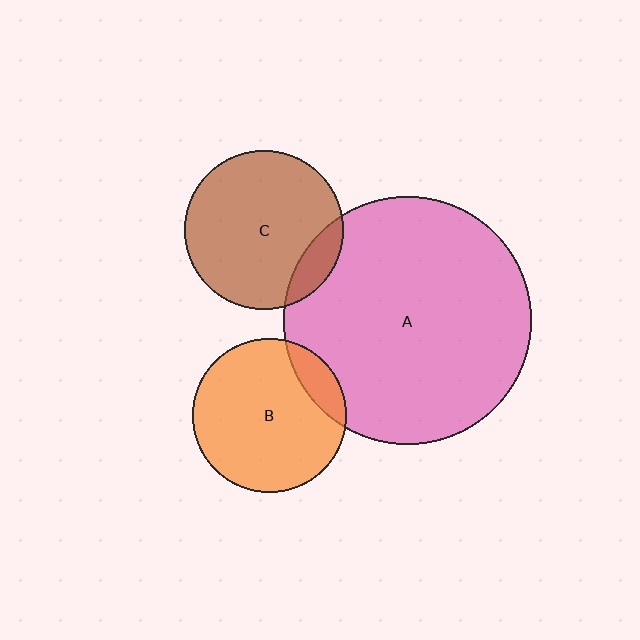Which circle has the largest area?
Circle A (pink).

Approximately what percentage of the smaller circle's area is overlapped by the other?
Approximately 15%.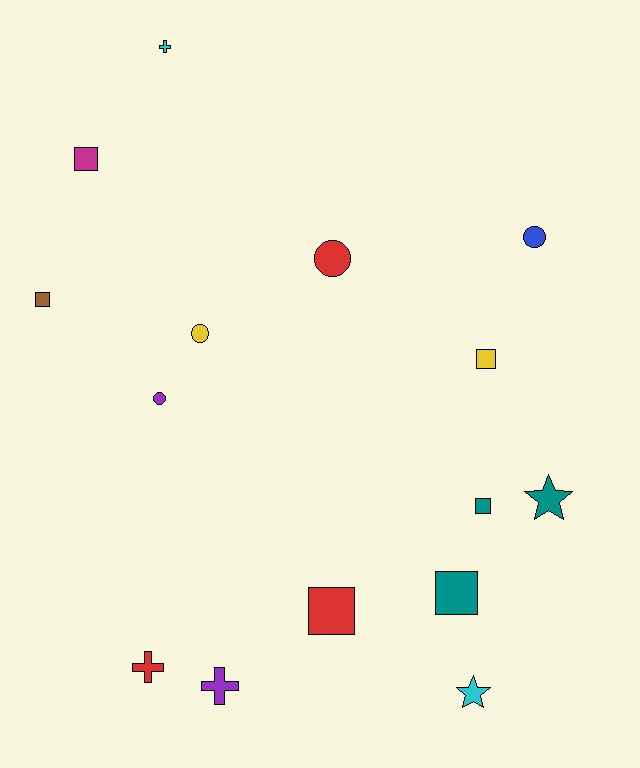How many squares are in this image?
There are 6 squares.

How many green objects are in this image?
There are no green objects.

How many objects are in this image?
There are 15 objects.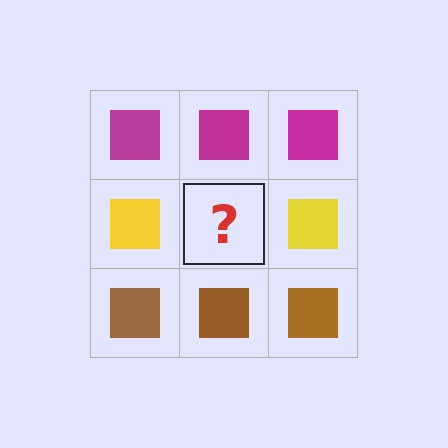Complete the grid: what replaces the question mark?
The question mark should be replaced with a yellow square.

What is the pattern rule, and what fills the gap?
The rule is that each row has a consistent color. The gap should be filled with a yellow square.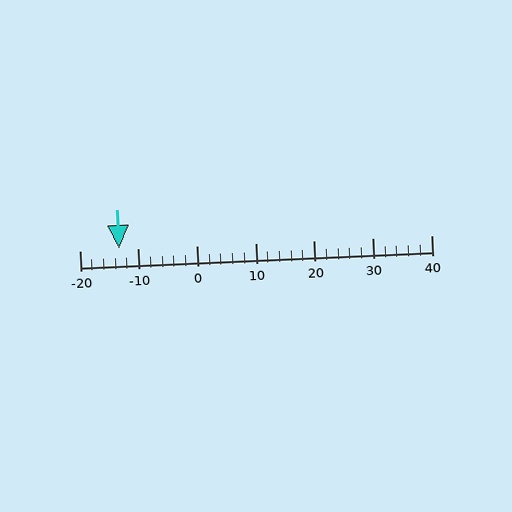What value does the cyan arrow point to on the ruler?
The cyan arrow points to approximately -13.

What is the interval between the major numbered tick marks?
The major tick marks are spaced 10 units apart.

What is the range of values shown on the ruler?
The ruler shows values from -20 to 40.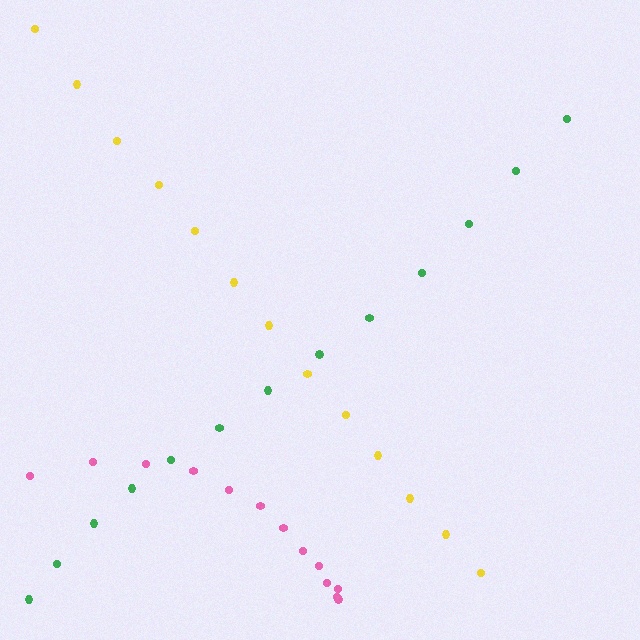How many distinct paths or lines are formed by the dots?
There are 3 distinct paths.